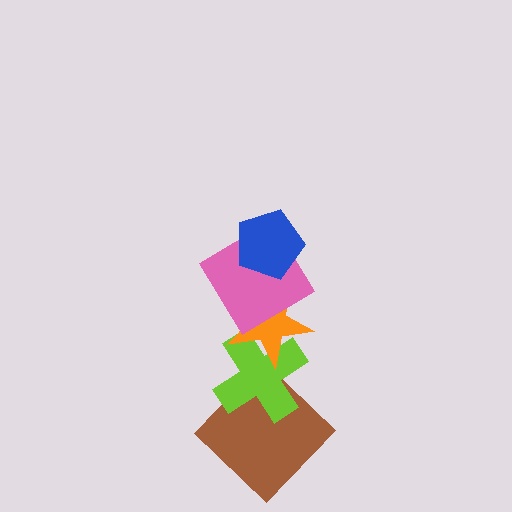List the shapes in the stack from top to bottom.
From top to bottom: the blue pentagon, the pink diamond, the orange star, the lime cross, the brown diamond.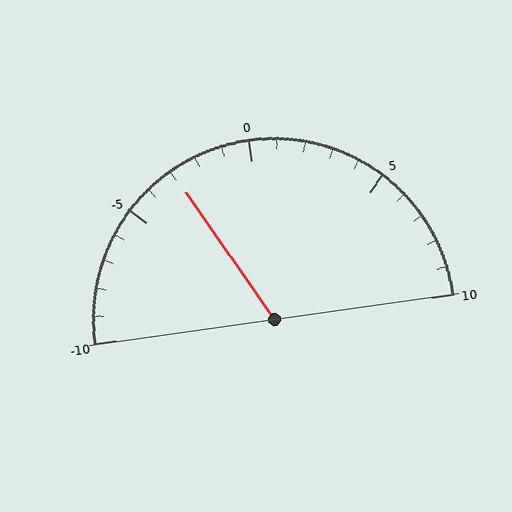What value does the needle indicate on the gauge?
The needle indicates approximately -3.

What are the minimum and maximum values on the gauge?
The gauge ranges from -10 to 10.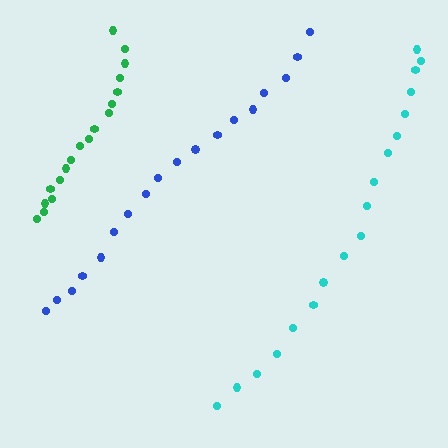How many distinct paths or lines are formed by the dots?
There are 3 distinct paths.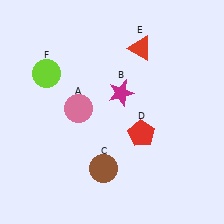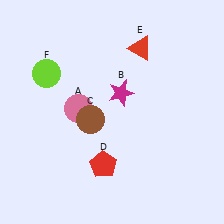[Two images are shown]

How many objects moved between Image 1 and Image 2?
2 objects moved between the two images.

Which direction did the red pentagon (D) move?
The red pentagon (D) moved left.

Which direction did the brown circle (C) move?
The brown circle (C) moved up.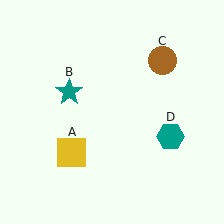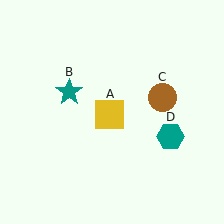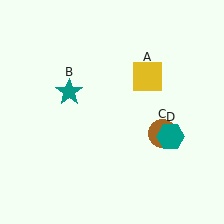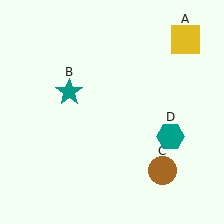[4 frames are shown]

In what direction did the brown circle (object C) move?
The brown circle (object C) moved down.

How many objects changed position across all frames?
2 objects changed position: yellow square (object A), brown circle (object C).